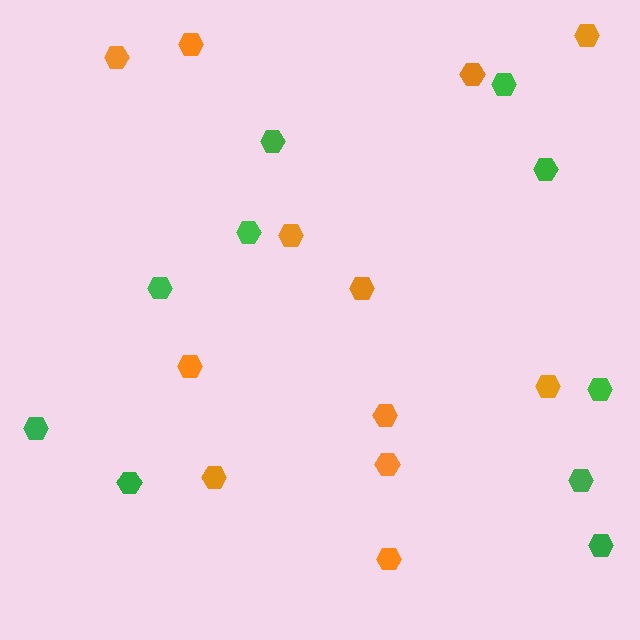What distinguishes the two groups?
There are 2 groups: one group of orange hexagons (12) and one group of green hexagons (10).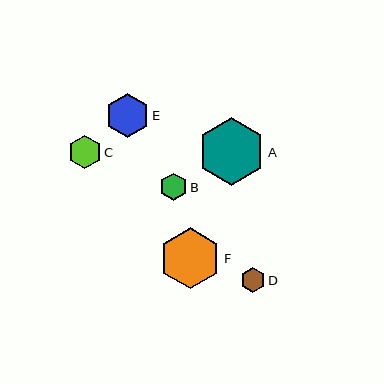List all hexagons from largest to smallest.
From largest to smallest: A, F, E, C, B, D.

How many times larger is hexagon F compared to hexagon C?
Hexagon F is approximately 1.8 times the size of hexagon C.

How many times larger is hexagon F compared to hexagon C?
Hexagon F is approximately 1.8 times the size of hexagon C.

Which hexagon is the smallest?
Hexagon D is the smallest with a size of approximately 24 pixels.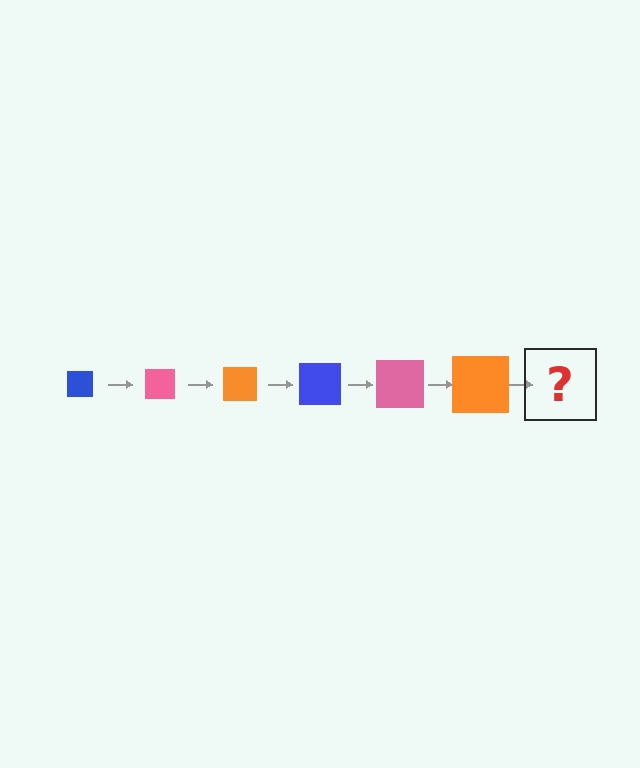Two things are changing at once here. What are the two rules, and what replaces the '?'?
The two rules are that the square grows larger each step and the color cycles through blue, pink, and orange. The '?' should be a blue square, larger than the previous one.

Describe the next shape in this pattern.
It should be a blue square, larger than the previous one.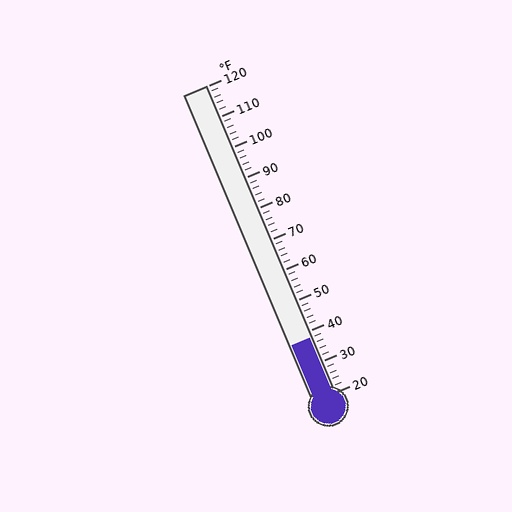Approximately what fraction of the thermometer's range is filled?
The thermometer is filled to approximately 20% of its range.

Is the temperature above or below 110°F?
The temperature is below 110°F.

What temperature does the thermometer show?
The thermometer shows approximately 38°F.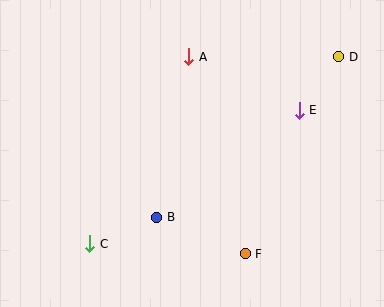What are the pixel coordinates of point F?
Point F is at (245, 254).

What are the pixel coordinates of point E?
Point E is at (299, 110).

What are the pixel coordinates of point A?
Point A is at (188, 57).